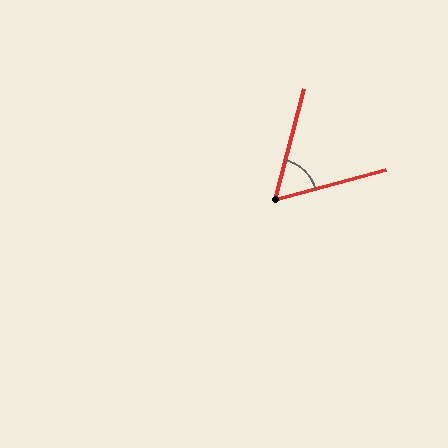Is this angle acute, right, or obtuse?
It is acute.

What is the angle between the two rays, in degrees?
Approximately 60 degrees.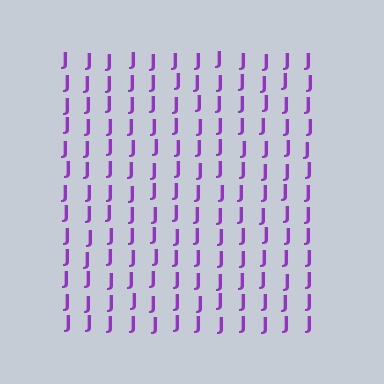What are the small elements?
The small elements are letter J's.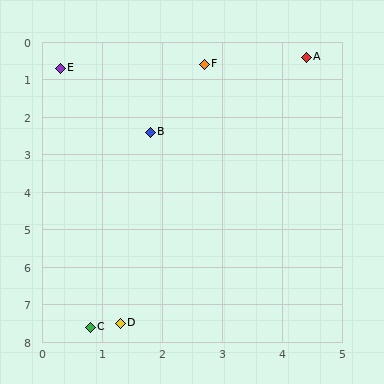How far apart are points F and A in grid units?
Points F and A are about 1.7 grid units apart.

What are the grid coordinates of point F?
Point F is at approximately (2.7, 0.6).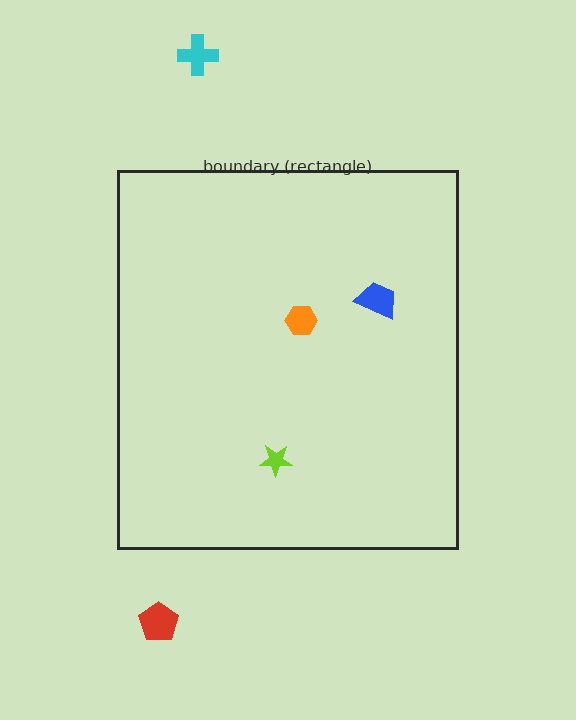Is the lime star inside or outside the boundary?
Inside.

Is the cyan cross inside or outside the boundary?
Outside.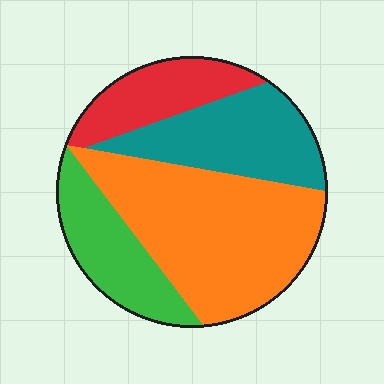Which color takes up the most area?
Orange, at roughly 45%.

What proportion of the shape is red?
Red takes up less than a sixth of the shape.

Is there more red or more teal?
Teal.